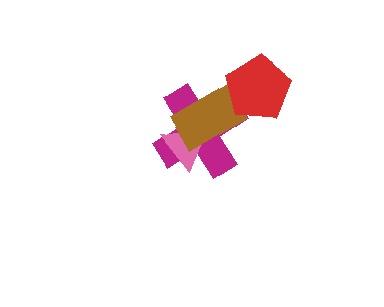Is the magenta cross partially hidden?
Yes, it is partially covered by another shape.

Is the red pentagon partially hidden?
No, no other shape covers it.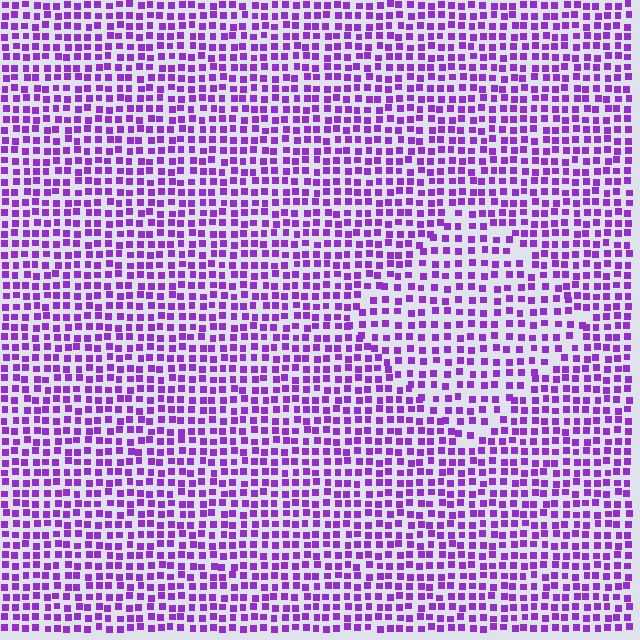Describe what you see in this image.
The image contains small purple elements arranged at two different densities. A diamond-shaped region is visible where the elements are less densely packed than the surrounding area.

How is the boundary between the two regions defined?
The boundary is defined by a change in element density (approximately 1.4x ratio). All elements are the same color, size, and shape.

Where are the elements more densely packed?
The elements are more densely packed outside the diamond boundary.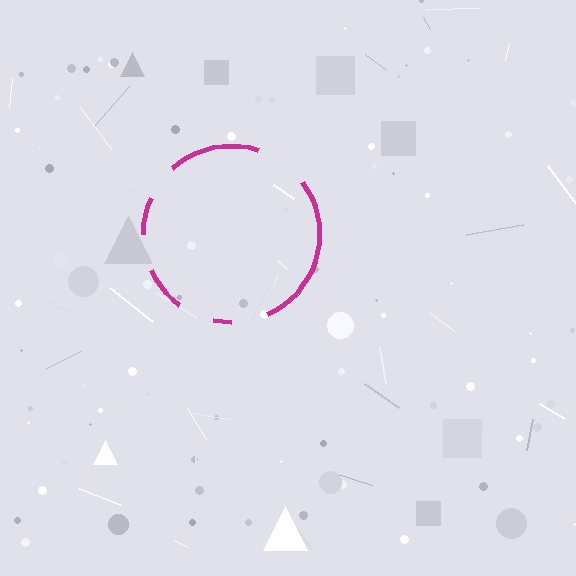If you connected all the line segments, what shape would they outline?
They would outline a circle.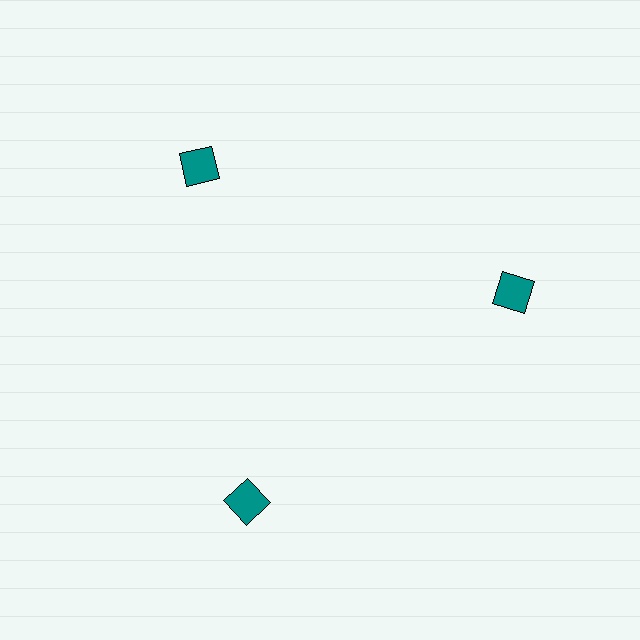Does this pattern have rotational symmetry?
Yes, this pattern has 3-fold rotational symmetry. It looks the same after rotating 120 degrees around the center.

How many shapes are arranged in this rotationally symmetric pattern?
There are 3 shapes, arranged in 3 groups of 1.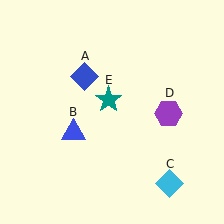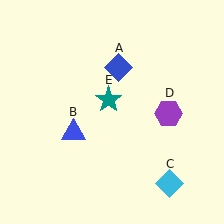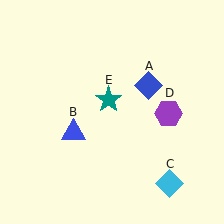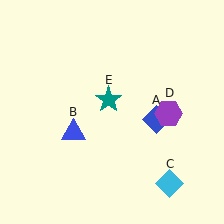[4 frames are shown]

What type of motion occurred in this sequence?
The blue diamond (object A) rotated clockwise around the center of the scene.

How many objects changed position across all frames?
1 object changed position: blue diamond (object A).